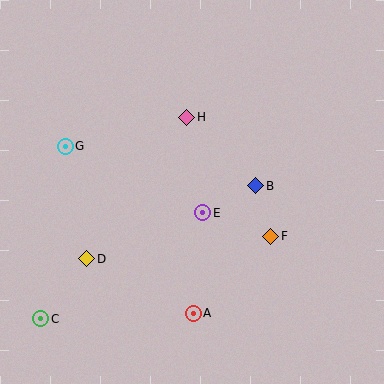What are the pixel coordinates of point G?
Point G is at (65, 146).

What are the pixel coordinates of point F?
Point F is at (271, 236).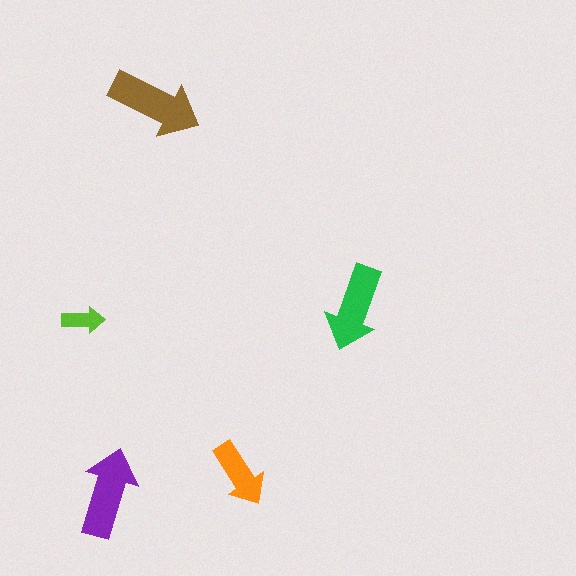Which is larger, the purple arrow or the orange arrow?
The purple one.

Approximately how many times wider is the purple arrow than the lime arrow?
About 2 times wider.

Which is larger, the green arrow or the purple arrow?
The purple one.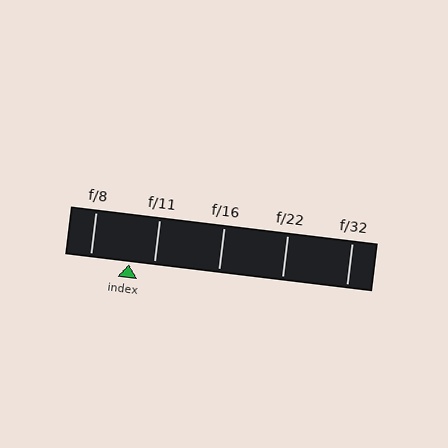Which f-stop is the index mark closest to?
The index mark is closest to f/11.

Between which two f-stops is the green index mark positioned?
The index mark is between f/8 and f/11.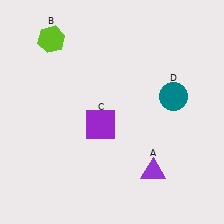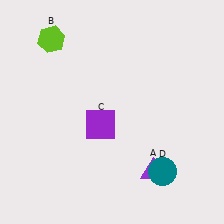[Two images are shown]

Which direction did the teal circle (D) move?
The teal circle (D) moved down.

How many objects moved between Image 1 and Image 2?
1 object moved between the two images.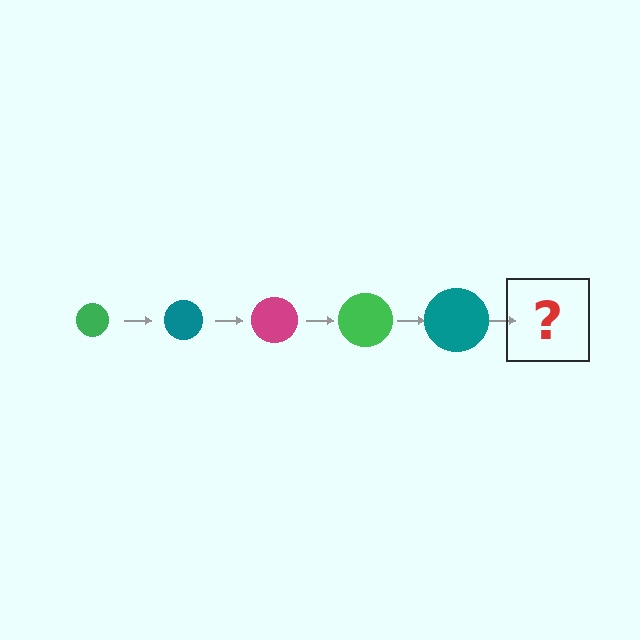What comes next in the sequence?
The next element should be a magenta circle, larger than the previous one.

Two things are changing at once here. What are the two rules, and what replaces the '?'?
The two rules are that the circle grows larger each step and the color cycles through green, teal, and magenta. The '?' should be a magenta circle, larger than the previous one.